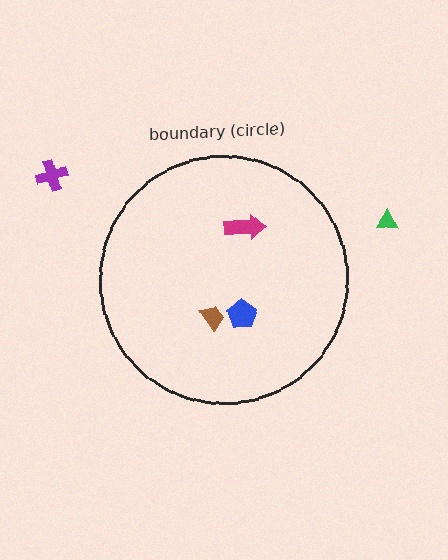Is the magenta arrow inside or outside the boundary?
Inside.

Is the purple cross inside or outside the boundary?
Outside.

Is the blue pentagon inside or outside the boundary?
Inside.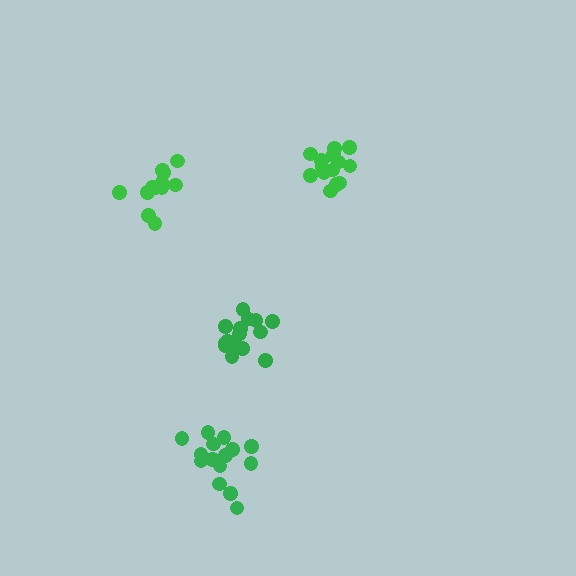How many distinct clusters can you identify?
There are 4 distinct clusters.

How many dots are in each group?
Group 1: 15 dots, Group 2: 16 dots, Group 3: 16 dots, Group 4: 12 dots (59 total).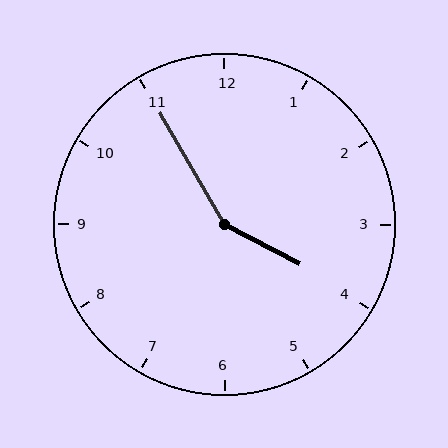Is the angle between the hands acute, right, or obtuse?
It is obtuse.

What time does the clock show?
3:55.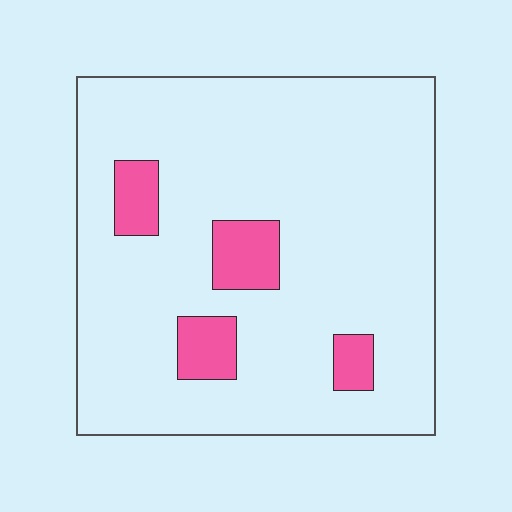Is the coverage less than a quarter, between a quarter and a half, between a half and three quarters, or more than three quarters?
Less than a quarter.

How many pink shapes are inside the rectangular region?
4.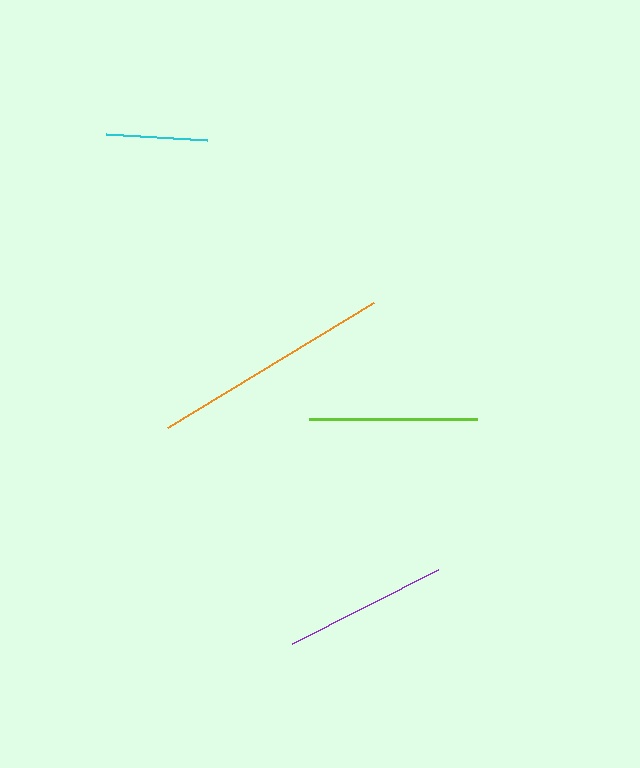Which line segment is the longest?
The orange line is the longest at approximately 241 pixels.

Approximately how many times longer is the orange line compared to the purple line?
The orange line is approximately 1.5 times the length of the purple line.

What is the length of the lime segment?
The lime segment is approximately 167 pixels long.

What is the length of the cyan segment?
The cyan segment is approximately 101 pixels long.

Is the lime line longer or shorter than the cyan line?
The lime line is longer than the cyan line.